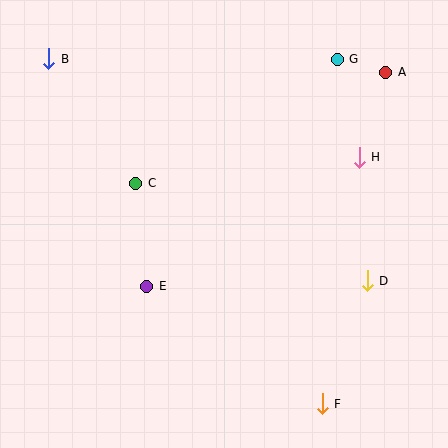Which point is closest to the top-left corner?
Point B is closest to the top-left corner.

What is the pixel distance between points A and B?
The distance between A and B is 337 pixels.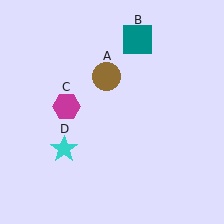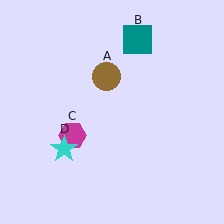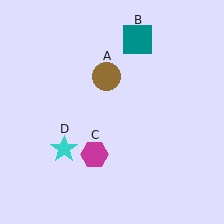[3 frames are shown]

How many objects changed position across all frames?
1 object changed position: magenta hexagon (object C).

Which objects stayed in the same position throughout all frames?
Brown circle (object A) and teal square (object B) and cyan star (object D) remained stationary.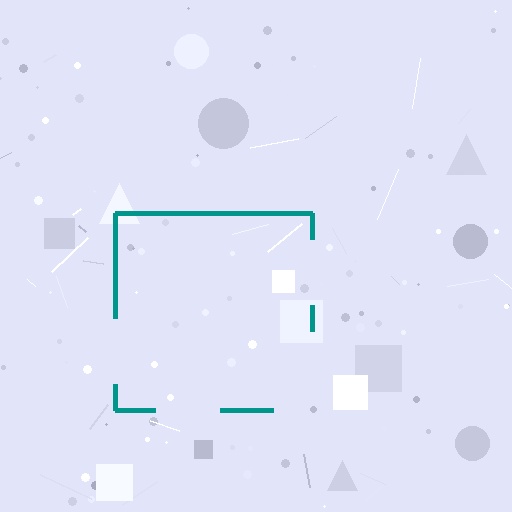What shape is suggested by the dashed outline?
The dashed outline suggests a square.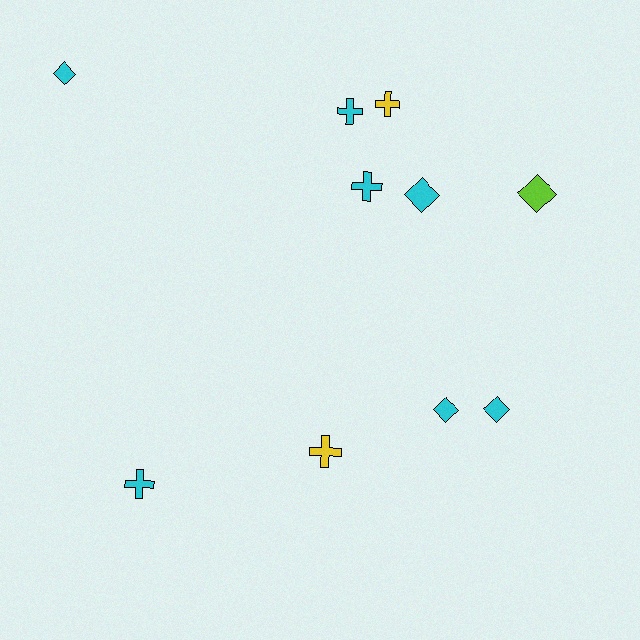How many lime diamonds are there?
There is 1 lime diamond.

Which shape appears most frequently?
Diamond, with 5 objects.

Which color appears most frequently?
Cyan, with 7 objects.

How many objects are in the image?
There are 10 objects.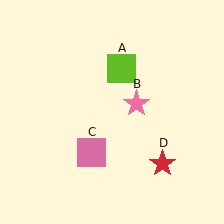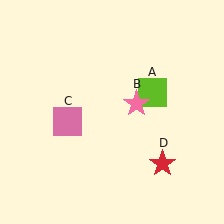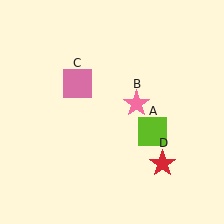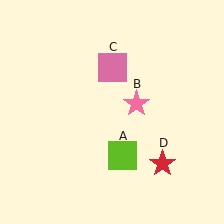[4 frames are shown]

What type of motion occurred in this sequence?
The lime square (object A), pink square (object C) rotated clockwise around the center of the scene.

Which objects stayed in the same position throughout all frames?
Pink star (object B) and red star (object D) remained stationary.